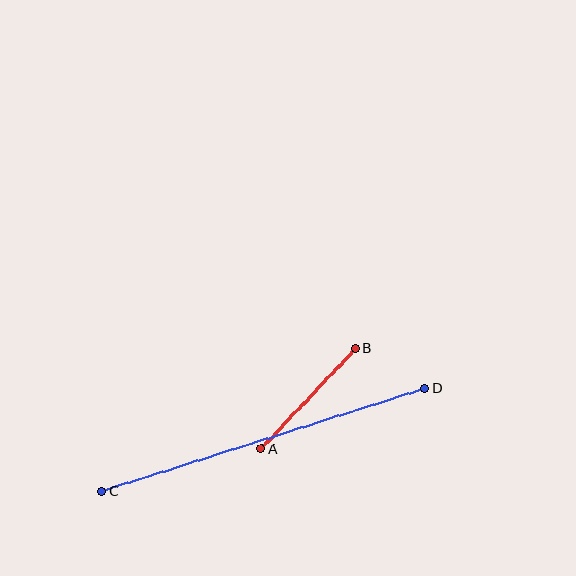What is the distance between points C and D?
The distance is approximately 339 pixels.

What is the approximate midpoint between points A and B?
The midpoint is at approximately (308, 398) pixels.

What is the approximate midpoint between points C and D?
The midpoint is at approximately (264, 440) pixels.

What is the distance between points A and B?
The distance is approximately 138 pixels.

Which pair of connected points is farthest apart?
Points C and D are farthest apart.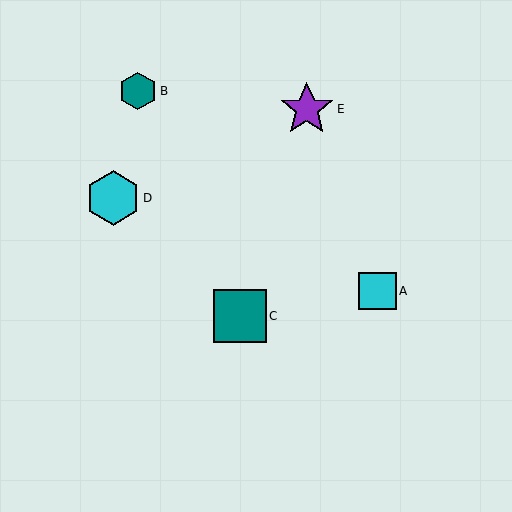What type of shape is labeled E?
Shape E is a purple star.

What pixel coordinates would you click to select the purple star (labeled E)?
Click at (307, 109) to select the purple star E.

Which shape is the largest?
The cyan hexagon (labeled D) is the largest.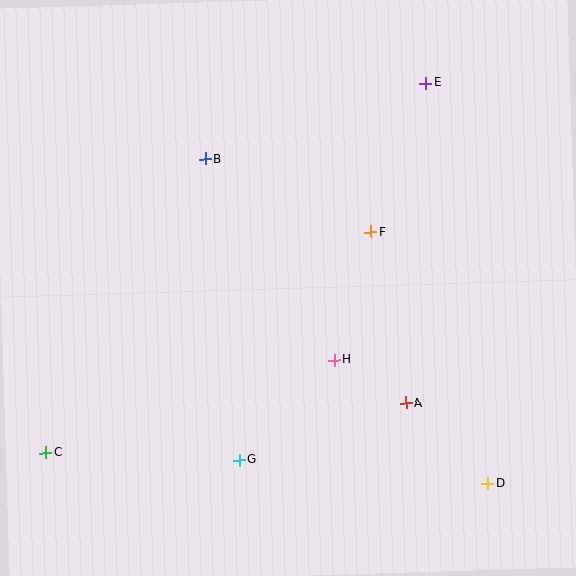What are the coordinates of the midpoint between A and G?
The midpoint between A and G is at (322, 432).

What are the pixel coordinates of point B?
Point B is at (205, 159).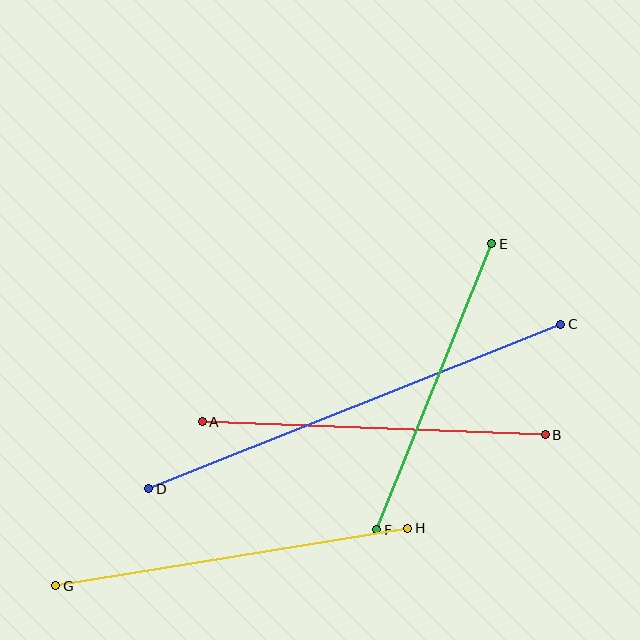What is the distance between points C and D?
The distance is approximately 444 pixels.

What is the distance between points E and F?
The distance is approximately 308 pixels.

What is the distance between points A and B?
The distance is approximately 343 pixels.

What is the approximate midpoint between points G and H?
The midpoint is at approximately (232, 557) pixels.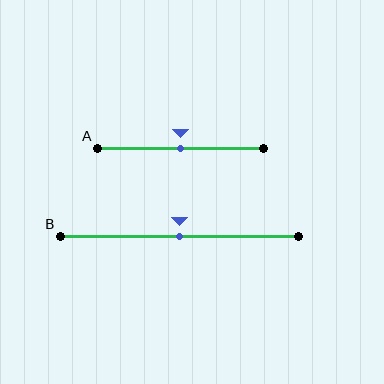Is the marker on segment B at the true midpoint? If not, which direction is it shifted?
Yes, the marker on segment B is at the true midpoint.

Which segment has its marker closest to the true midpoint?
Segment A has its marker closest to the true midpoint.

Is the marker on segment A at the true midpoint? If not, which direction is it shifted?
Yes, the marker on segment A is at the true midpoint.